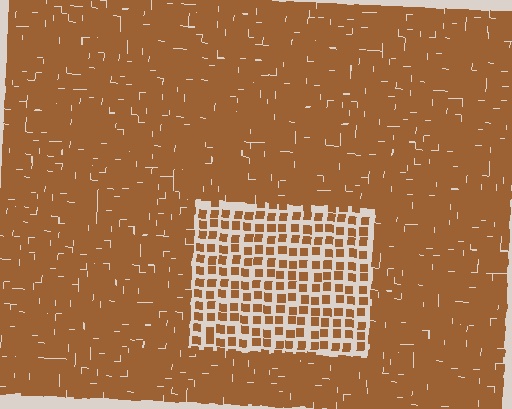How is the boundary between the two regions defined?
The boundary is defined by a change in element density (approximately 2.4x ratio). All elements are the same color, size, and shape.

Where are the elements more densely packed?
The elements are more densely packed outside the rectangle boundary.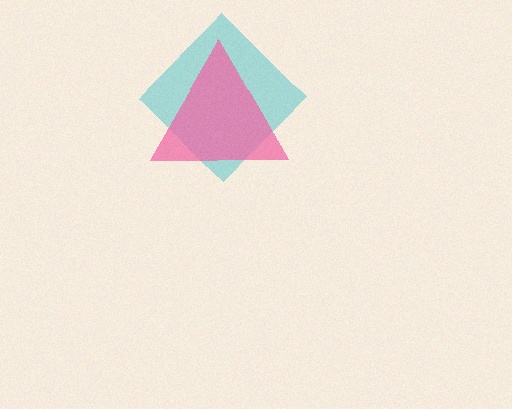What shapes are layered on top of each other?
The layered shapes are: a cyan diamond, a pink triangle.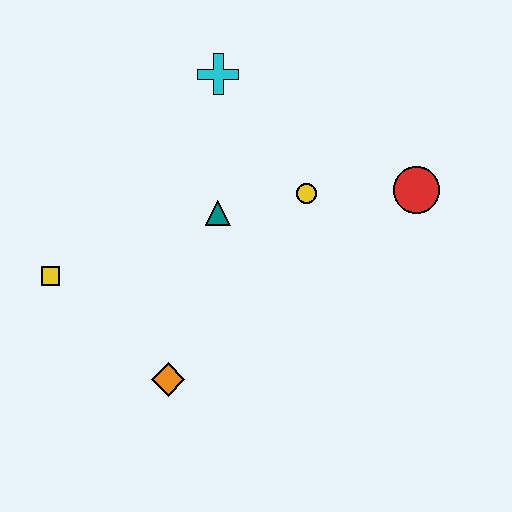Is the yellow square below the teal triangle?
Yes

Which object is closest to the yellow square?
The orange diamond is closest to the yellow square.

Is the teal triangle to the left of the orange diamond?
No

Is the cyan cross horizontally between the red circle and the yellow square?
Yes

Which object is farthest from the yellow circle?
The yellow square is farthest from the yellow circle.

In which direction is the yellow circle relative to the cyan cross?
The yellow circle is below the cyan cross.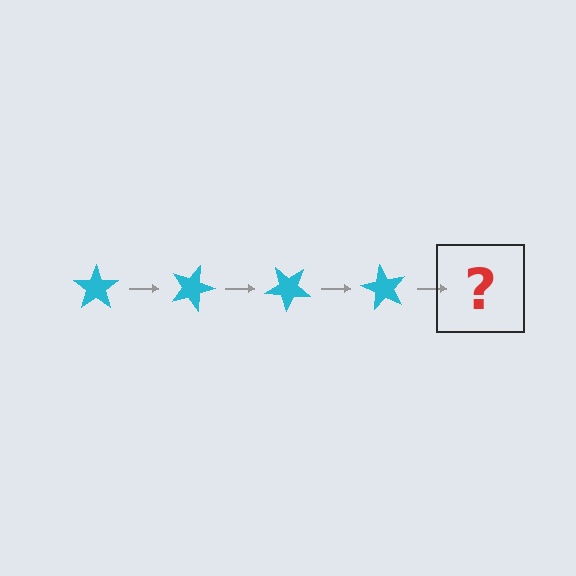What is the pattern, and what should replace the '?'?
The pattern is that the star rotates 20 degrees each step. The '?' should be a cyan star rotated 80 degrees.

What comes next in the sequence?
The next element should be a cyan star rotated 80 degrees.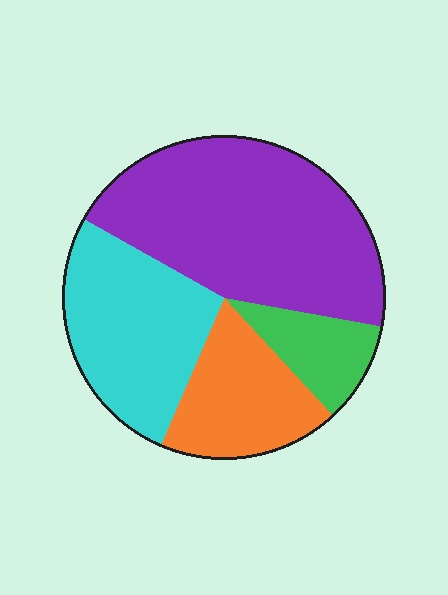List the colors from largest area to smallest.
From largest to smallest: purple, cyan, orange, green.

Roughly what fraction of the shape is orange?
Orange covers about 20% of the shape.